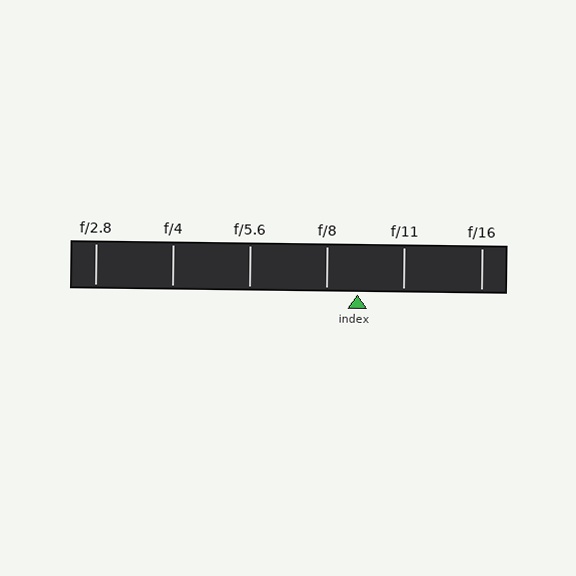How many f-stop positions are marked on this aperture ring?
There are 6 f-stop positions marked.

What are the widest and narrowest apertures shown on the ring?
The widest aperture shown is f/2.8 and the narrowest is f/16.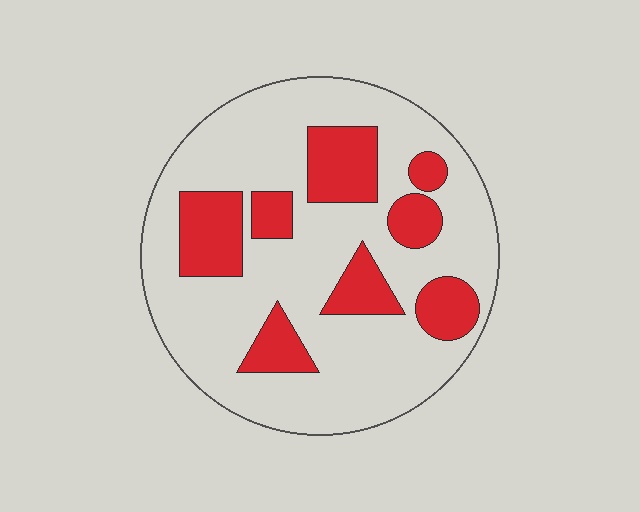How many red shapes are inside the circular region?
8.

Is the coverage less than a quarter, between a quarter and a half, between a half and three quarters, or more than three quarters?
Between a quarter and a half.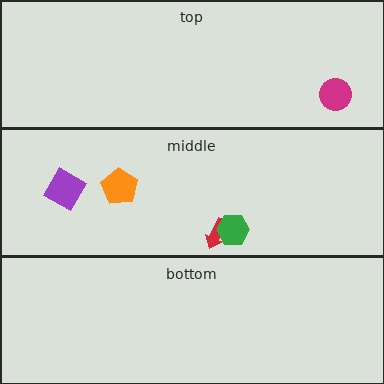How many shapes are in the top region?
1.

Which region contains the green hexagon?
The middle region.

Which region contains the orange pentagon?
The middle region.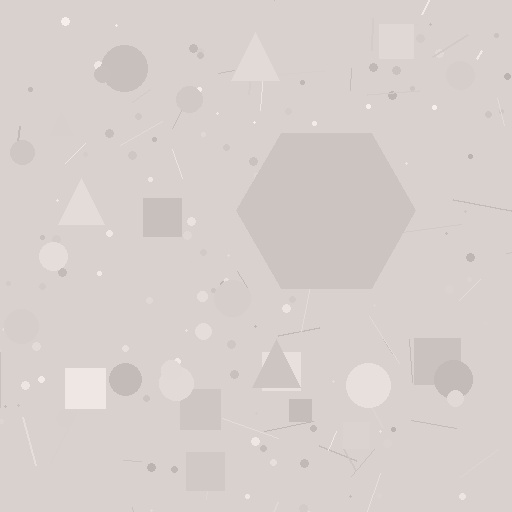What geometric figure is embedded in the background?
A hexagon is embedded in the background.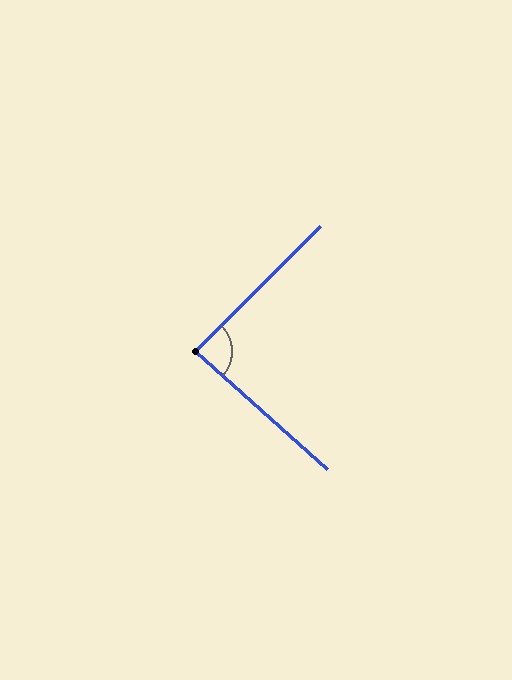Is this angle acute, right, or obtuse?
It is approximately a right angle.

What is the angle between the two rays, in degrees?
Approximately 87 degrees.